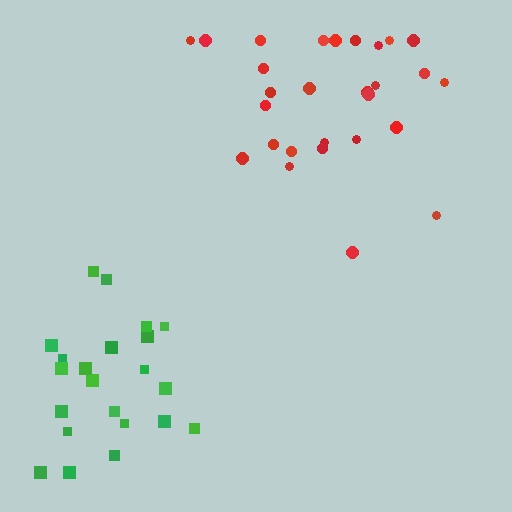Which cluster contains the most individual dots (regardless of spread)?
Red (28).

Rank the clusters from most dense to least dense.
green, red.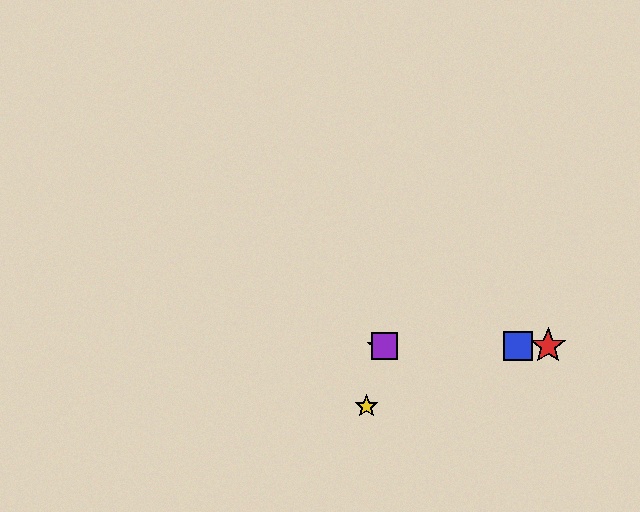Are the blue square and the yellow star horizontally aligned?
No, the blue square is at y≈346 and the yellow star is at y≈407.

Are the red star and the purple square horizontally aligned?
Yes, both are at y≈346.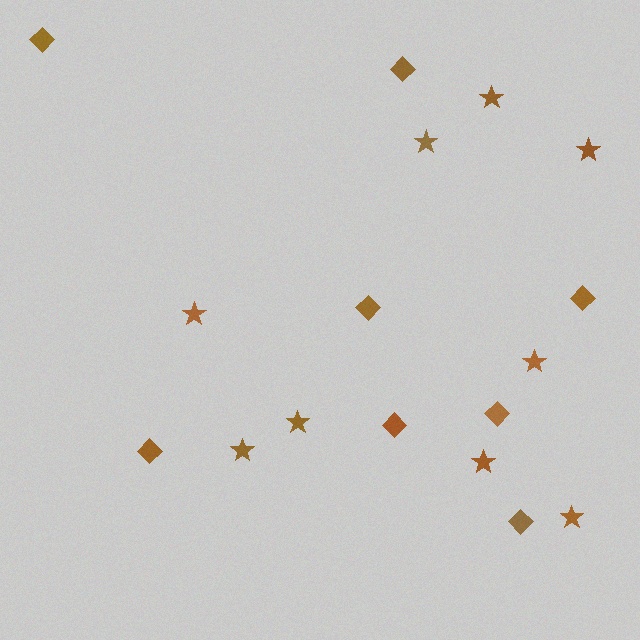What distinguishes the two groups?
There are 2 groups: one group of diamonds (8) and one group of stars (9).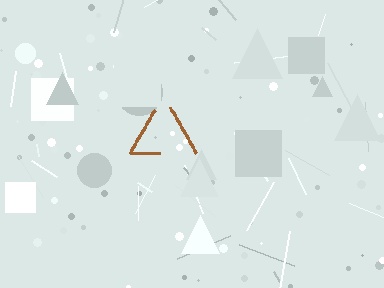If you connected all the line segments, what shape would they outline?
They would outline a triangle.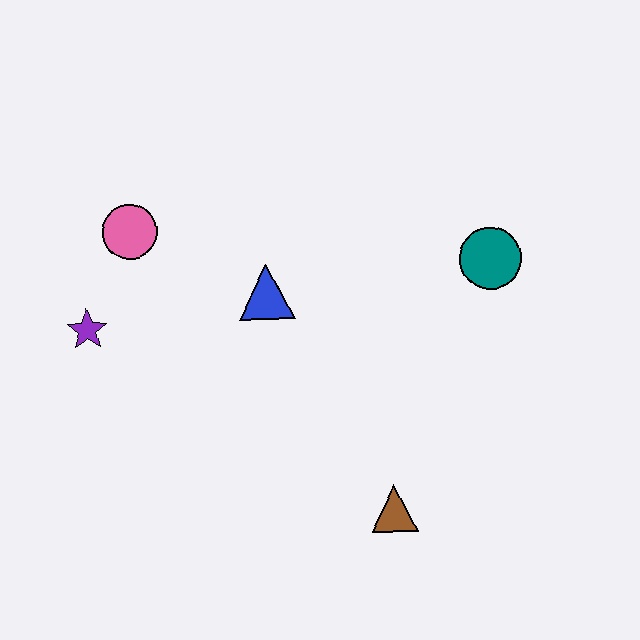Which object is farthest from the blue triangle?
The brown triangle is farthest from the blue triangle.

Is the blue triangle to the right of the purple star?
Yes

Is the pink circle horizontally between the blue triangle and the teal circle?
No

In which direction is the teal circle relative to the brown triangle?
The teal circle is above the brown triangle.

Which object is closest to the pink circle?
The purple star is closest to the pink circle.